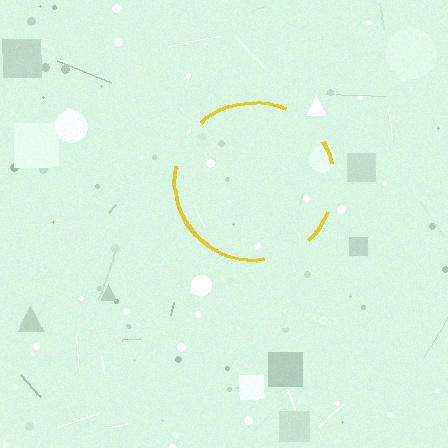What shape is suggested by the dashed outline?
The dashed outline suggests a circle.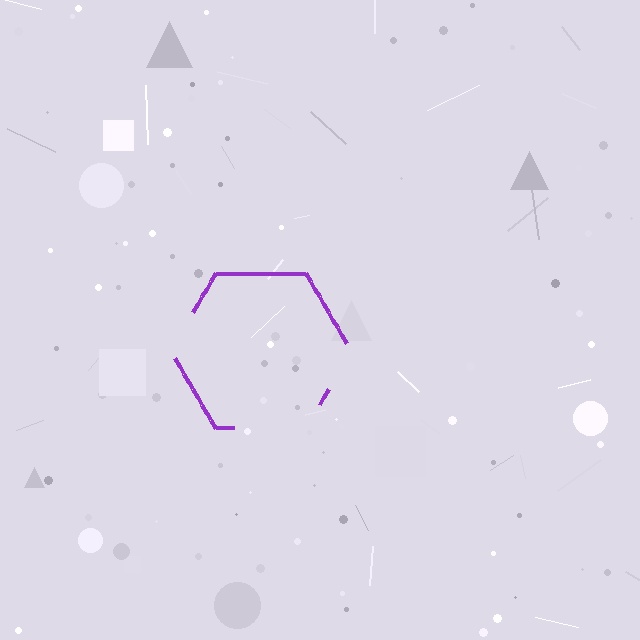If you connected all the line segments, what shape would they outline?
They would outline a hexagon.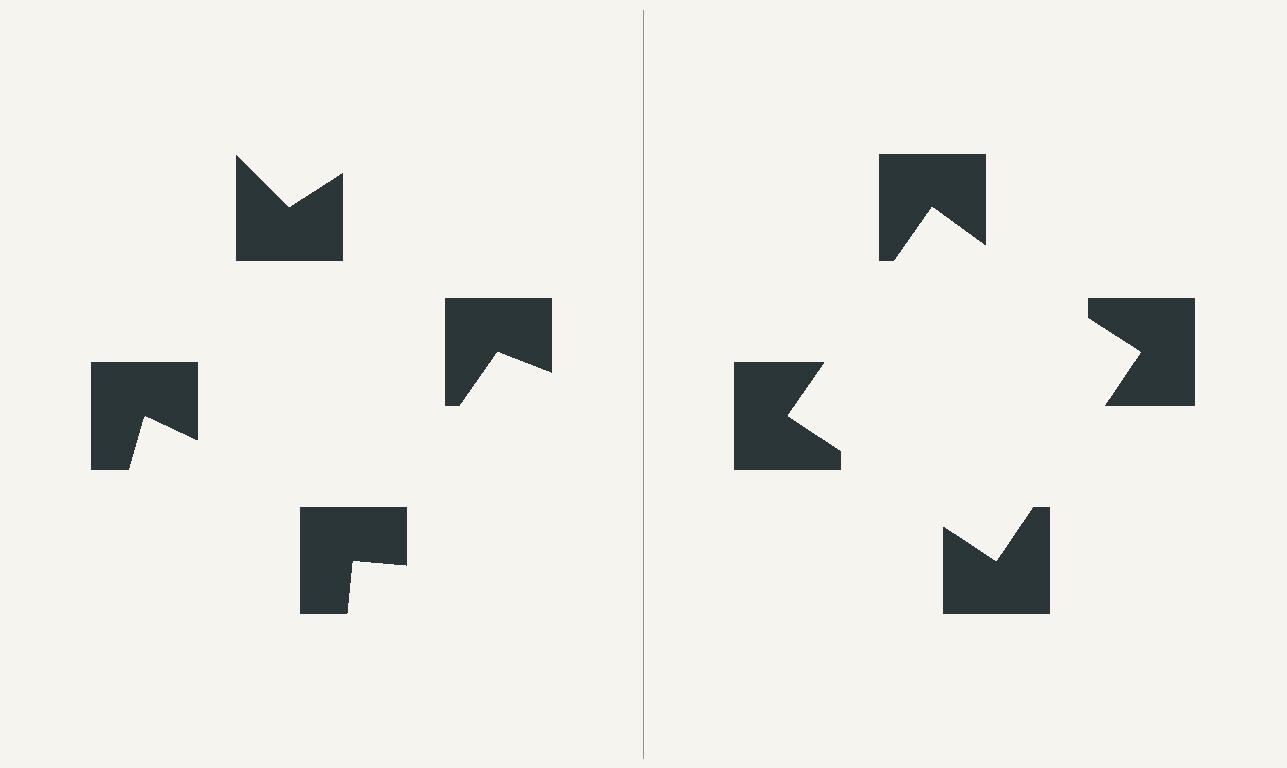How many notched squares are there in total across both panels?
8 — 4 on each side.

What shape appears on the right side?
An illusory square.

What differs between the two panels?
The notched squares are positioned identically on both sides; only the wedge orientations differ. On the right they align to a square; on the left they are misaligned.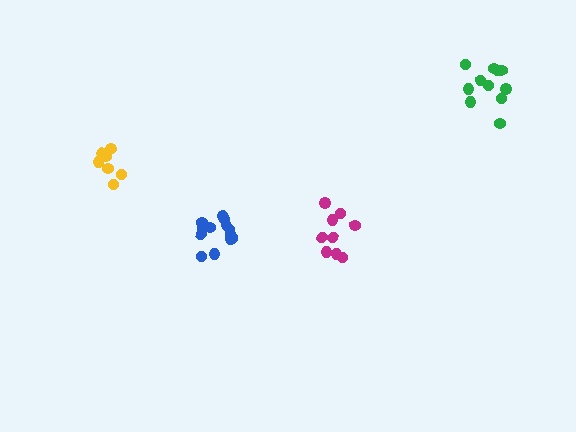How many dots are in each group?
Group 1: 7 dots, Group 2: 13 dots, Group 3: 9 dots, Group 4: 11 dots (40 total).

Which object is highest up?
The green cluster is topmost.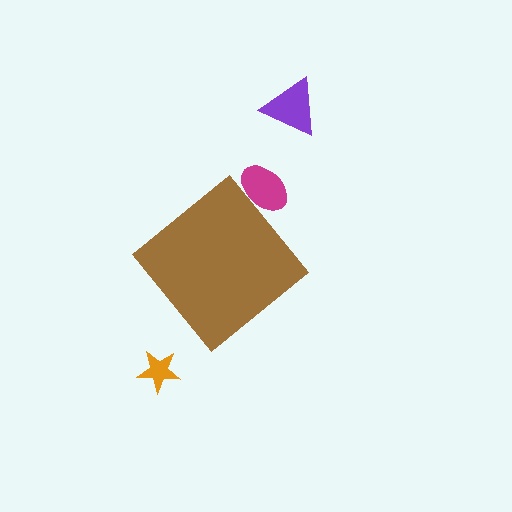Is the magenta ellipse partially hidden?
Yes, the magenta ellipse is partially hidden behind the brown diamond.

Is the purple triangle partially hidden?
No, the purple triangle is fully visible.